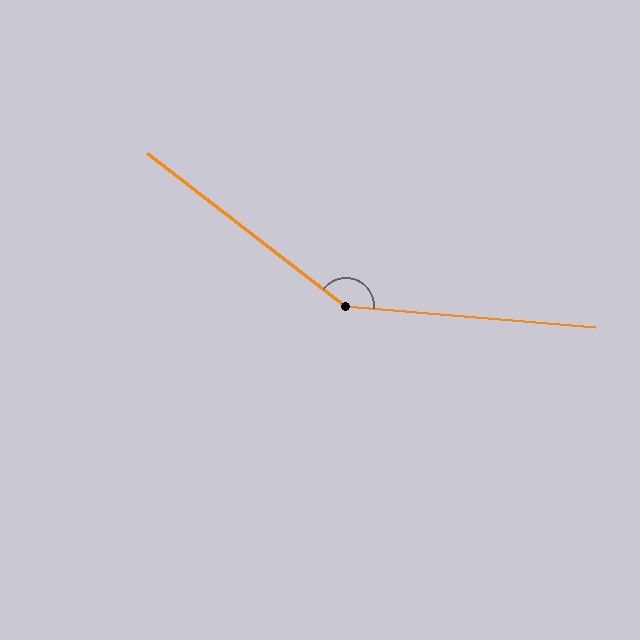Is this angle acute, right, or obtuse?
It is obtuse.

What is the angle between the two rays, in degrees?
Approximately 147 degrees.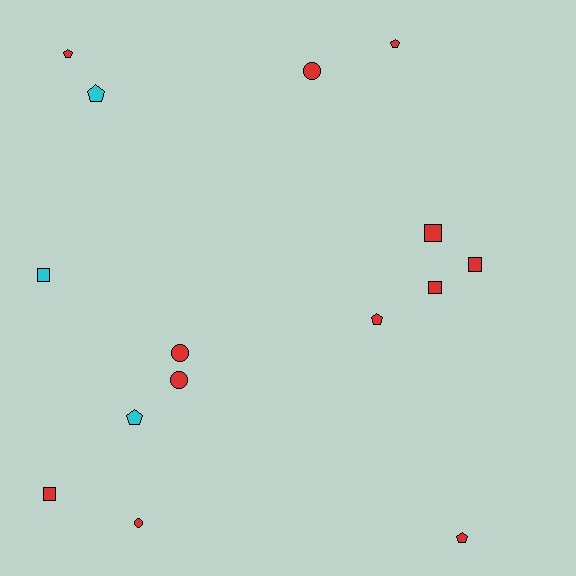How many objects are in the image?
There are 15 objects.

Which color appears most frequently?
Red, with 12 objects.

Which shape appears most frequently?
Pentagon, with 6 objects.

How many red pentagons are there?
There are 4 red pentagons.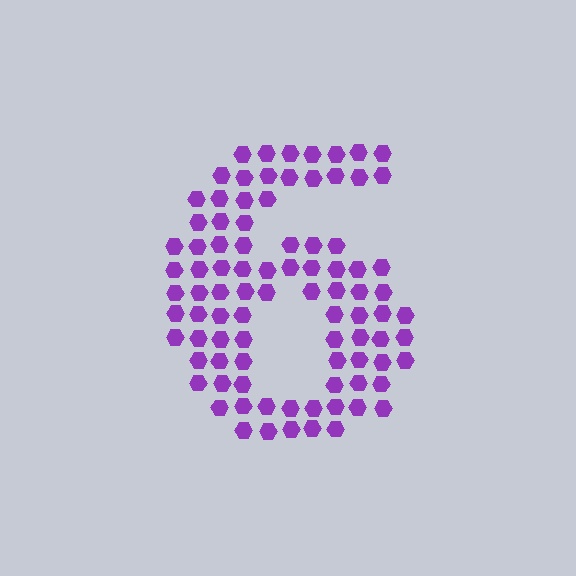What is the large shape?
The large shape is the digit 6.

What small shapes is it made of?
It is made of small hexagons.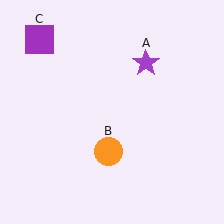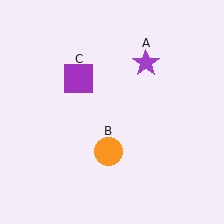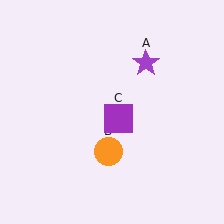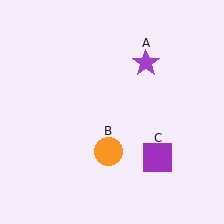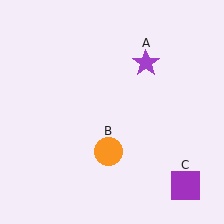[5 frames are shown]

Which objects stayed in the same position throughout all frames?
Purple star (object A) and orange circle (object B) remained stationary.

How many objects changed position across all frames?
1 object changed position: purple square (object C).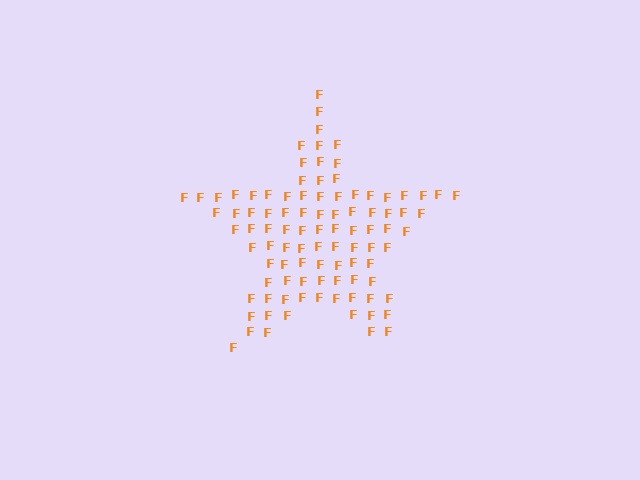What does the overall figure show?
The overall figure shows a star.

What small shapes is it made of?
It is made of small letter F's.